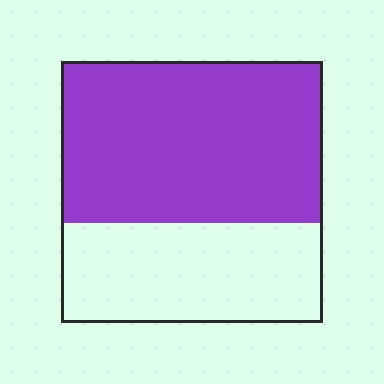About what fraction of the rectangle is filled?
About five eighths (5/8).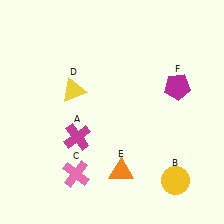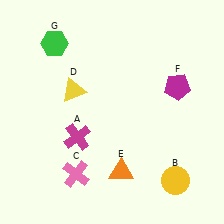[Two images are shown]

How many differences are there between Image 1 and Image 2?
There is 1 difference between the two images.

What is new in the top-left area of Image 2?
A green hexagon (G) was added in the top-left area of Image 2.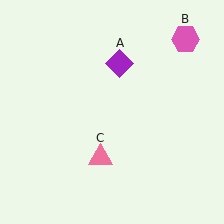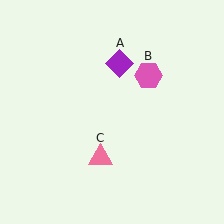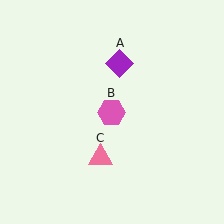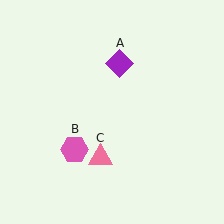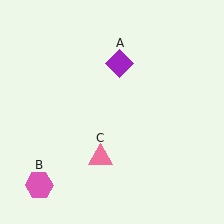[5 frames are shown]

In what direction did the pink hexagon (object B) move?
The pink hexagon (object B) moved down and to the left.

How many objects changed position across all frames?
1 object changed position: pink hexagon (object B).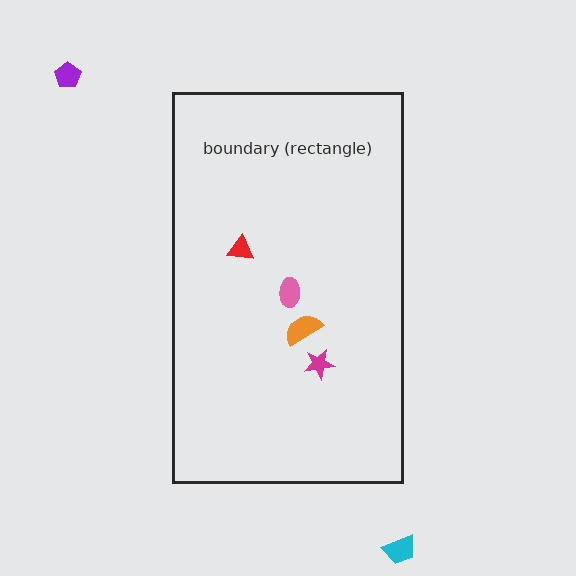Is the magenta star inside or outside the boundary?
Inside.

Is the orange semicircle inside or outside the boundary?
Inside.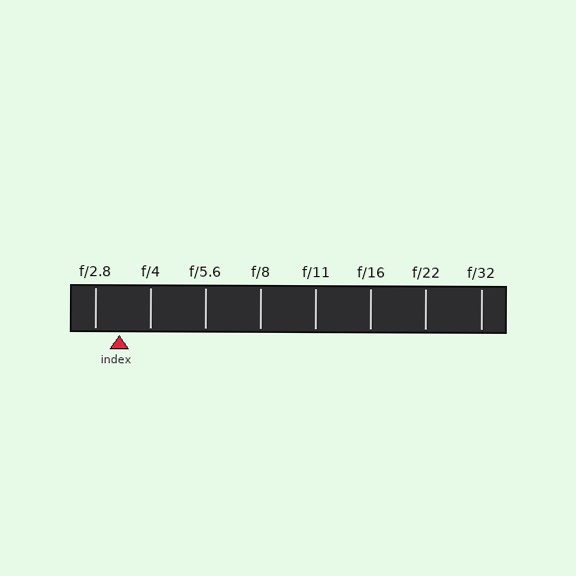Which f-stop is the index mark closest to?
The index mark is closest to f/2.8.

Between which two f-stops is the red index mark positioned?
The index mark is between f/2.8 and f/4.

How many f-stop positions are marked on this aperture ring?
There are 8 f-stop positions marked.